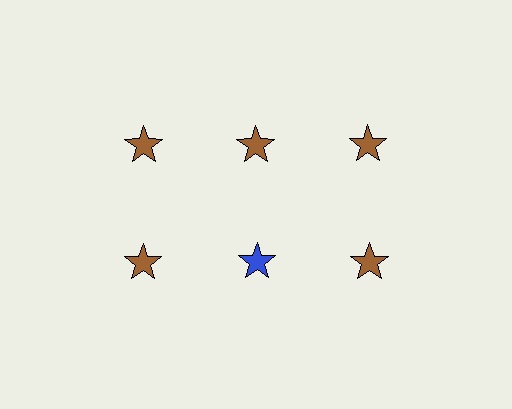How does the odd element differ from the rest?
It has a different color: blue instead of brown.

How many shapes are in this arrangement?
There are 6 shapes arranged in a grid pattern.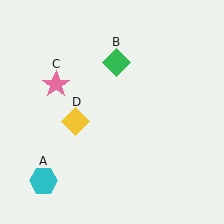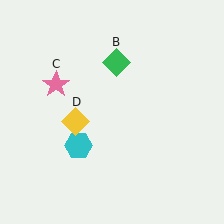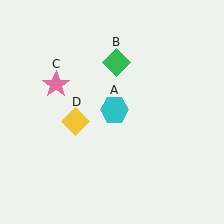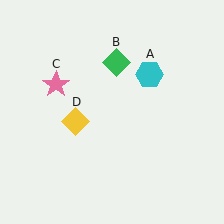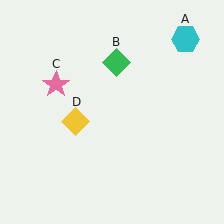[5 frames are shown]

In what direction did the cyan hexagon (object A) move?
The cyan hexagon (object A) moved up and to the right.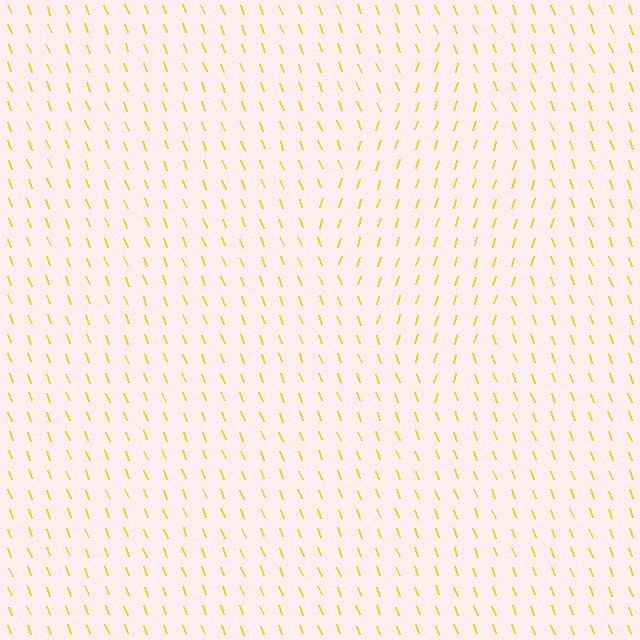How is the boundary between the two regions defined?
The boundary is defined purely by a change in line orientation (approximately 38 degrees difference). All lines are the same color and thickness.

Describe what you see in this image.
The image is filled with small yellow line segments. A diamond region in the image has lines oriented differently from the surrounding lines, creating a visible texture boundary.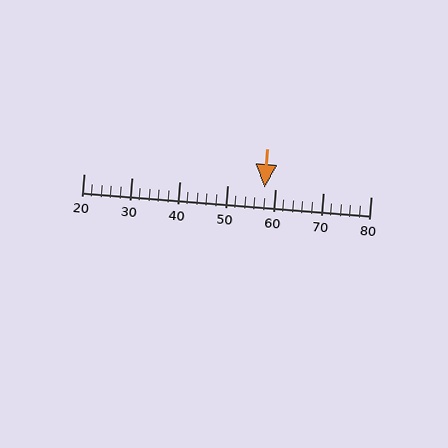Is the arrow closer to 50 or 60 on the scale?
The arrow is closer to 60.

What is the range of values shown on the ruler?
The ruler shows values from 20 to 80.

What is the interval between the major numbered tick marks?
The major tick marks are spaced 10 units apart.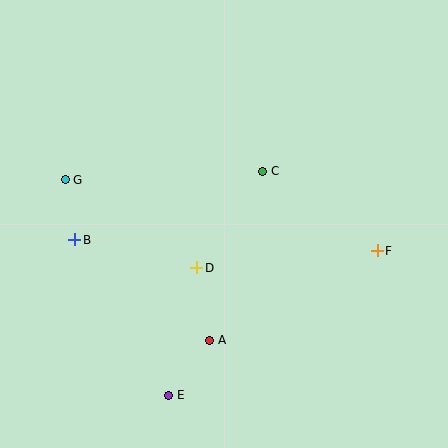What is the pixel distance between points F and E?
The distance between F and E is 253 pixels.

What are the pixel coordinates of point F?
Point F is at (377, 251).